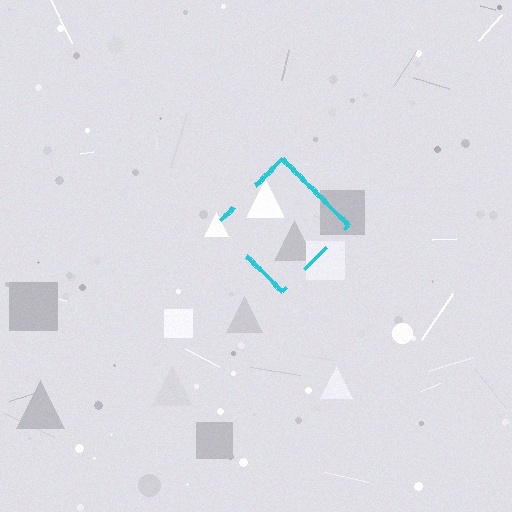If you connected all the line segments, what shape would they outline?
They would outline a diamond.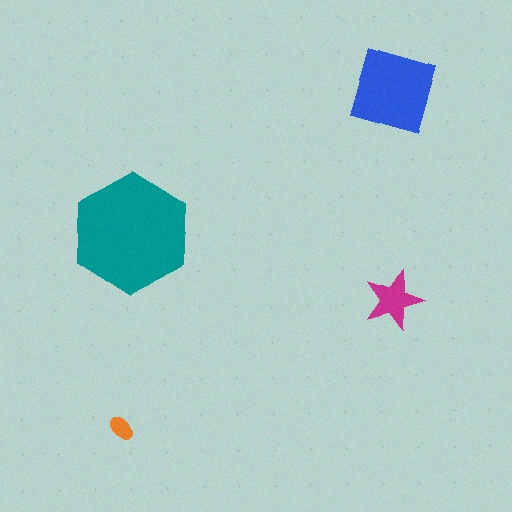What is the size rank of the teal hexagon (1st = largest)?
1st.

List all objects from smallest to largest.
The orange ellipse, the magenta star, the blue square, the teal hexagon.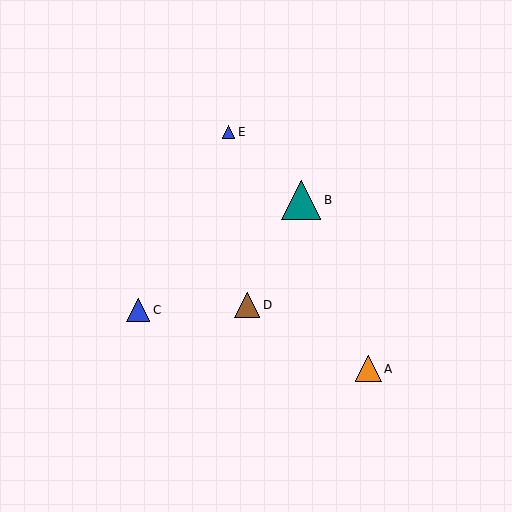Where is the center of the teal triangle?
The center of the teal triangle is at (301, 200).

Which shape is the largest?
The teal triangle (labeled B) is the largest.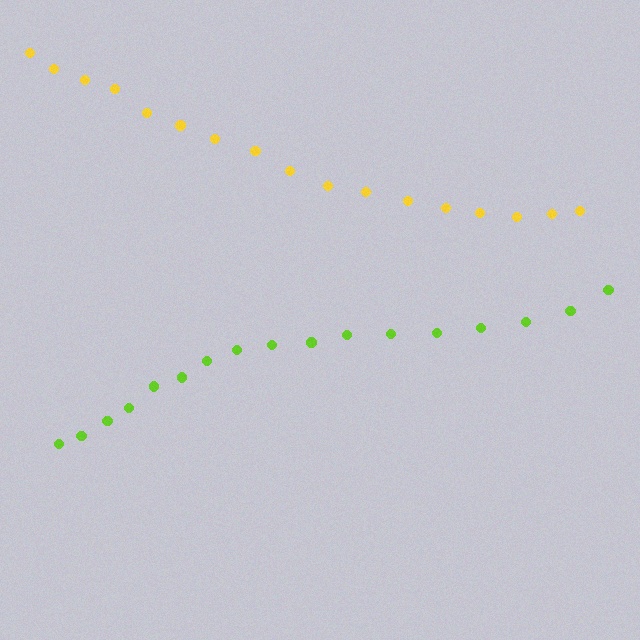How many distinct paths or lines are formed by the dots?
There are 2 distinct paths.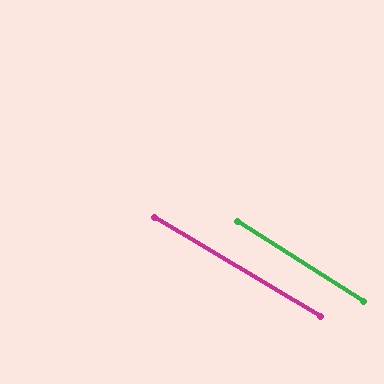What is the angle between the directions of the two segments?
Approximately 2 degrees.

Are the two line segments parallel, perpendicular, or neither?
Parallel — their directions differ by only 1.7°.